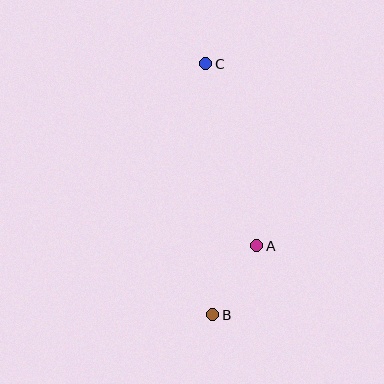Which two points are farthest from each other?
Points B and C are farthest from each other.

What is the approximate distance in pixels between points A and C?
The distance between A and C is approximately 189 pixels.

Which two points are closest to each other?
Points A and B are closest to each other.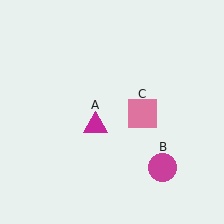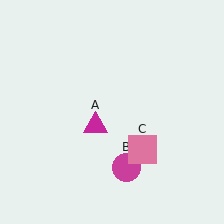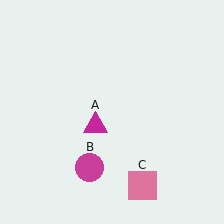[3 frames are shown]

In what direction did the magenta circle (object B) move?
The magenta circle (object B) moved left.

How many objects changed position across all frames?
2 objects changed position: magenta circle (object B), pink square (object C).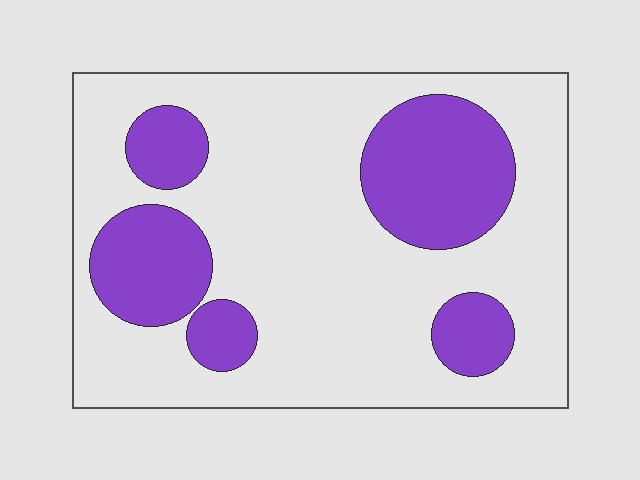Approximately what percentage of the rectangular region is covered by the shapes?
Approximately 30%.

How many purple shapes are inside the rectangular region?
5.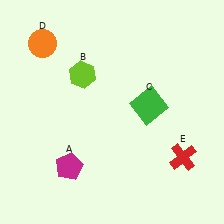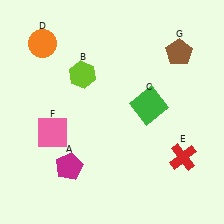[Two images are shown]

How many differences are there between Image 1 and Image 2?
There are 2 differences between the two images.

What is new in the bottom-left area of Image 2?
A pink square (F) was added in the bottom-left area of Image 2.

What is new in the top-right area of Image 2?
A brown pentagon (G) was added in the top-right area of Image 2.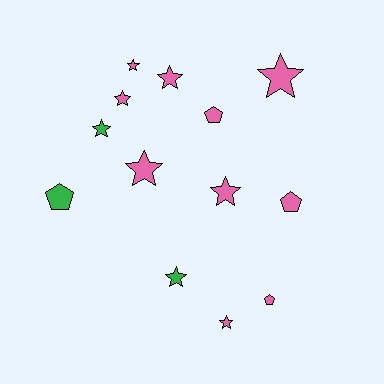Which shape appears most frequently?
Star, with 9 objects.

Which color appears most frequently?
Pink, with 10 objects.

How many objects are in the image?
There are 13 objects.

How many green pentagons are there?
There is 1 green pentagon.